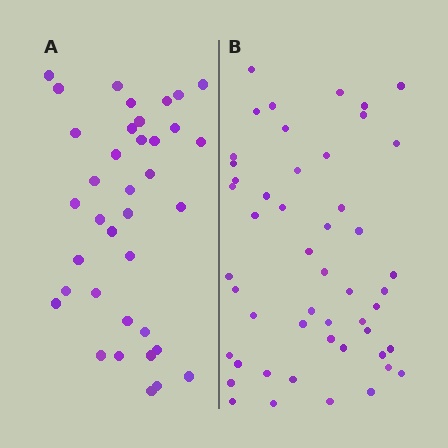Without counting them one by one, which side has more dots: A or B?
Region B (the right region) has more dots.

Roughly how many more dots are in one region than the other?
Region B has approximately 15 more dots than region A.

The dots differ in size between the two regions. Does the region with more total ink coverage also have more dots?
No. Region A has more total ink coverage because its dots are larger, but region B actually contains more individual dots. Total area can be misleading — the number of items is what matters here.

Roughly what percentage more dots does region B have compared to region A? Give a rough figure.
About 35% more.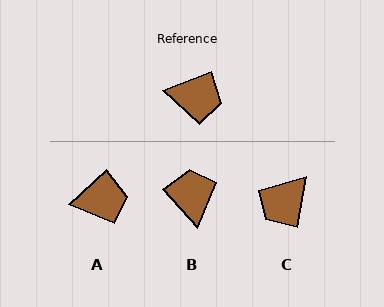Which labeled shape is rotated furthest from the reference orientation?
C, about 121 degrees away.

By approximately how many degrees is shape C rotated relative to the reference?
Approximately 121 degrees clockwise.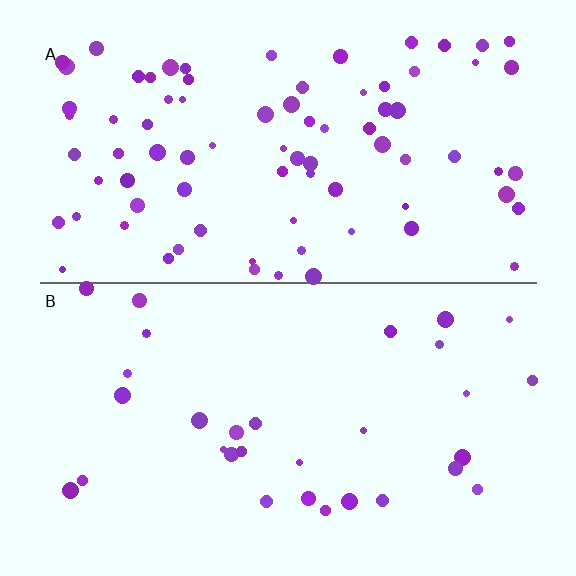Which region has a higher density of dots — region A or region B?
A (the top).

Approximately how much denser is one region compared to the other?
Approximately 2.6× — region A over region B.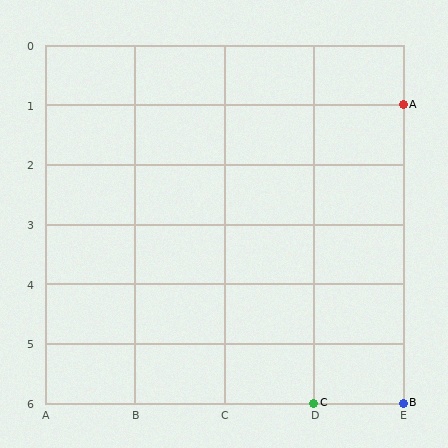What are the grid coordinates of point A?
Point A is at grid coordinates (E, 1).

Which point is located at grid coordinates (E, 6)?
Point B is at (E, 6).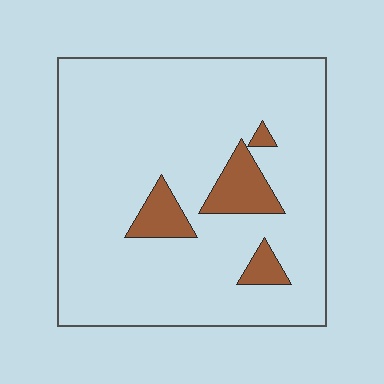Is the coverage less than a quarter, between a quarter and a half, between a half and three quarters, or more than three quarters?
Less than a quarter.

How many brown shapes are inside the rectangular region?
4.